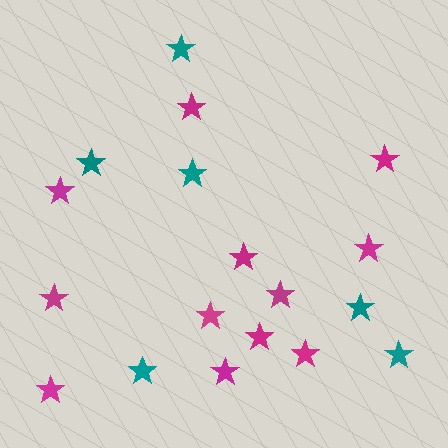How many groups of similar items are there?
There are 2 groups: one group of magenta stars (12) and one group of teal stars (6).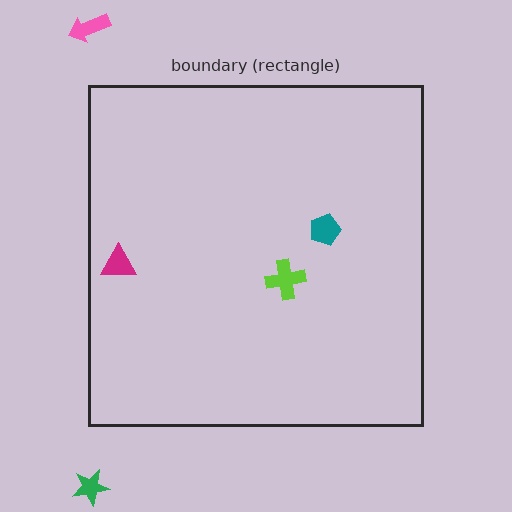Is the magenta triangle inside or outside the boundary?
Inside.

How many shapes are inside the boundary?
3 inside, 2 outside.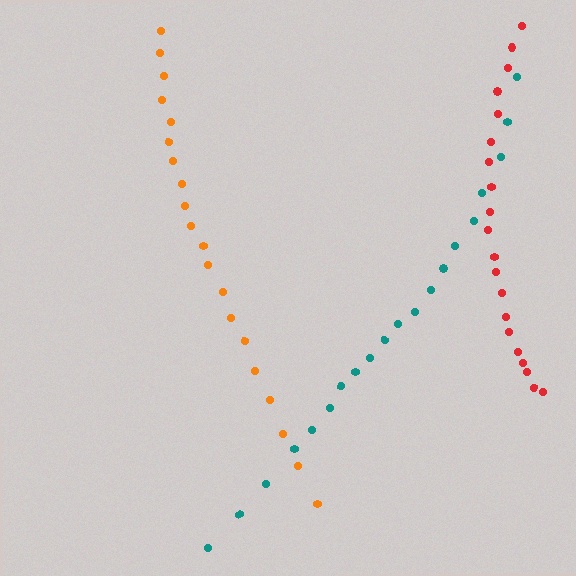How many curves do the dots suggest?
There are 3 distinct paths.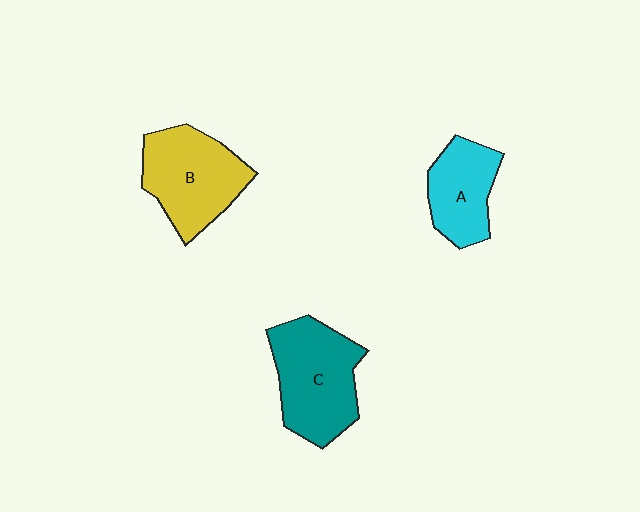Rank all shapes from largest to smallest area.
From largest to smallest: C (teal), B (yellow), A (cyan).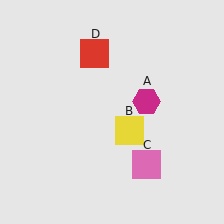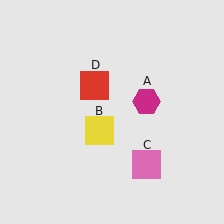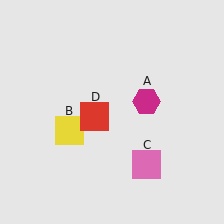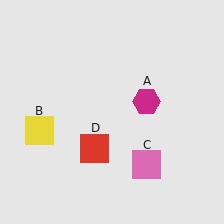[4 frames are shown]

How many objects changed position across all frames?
2 objects changed position: yellow square (object B), red square (object D).